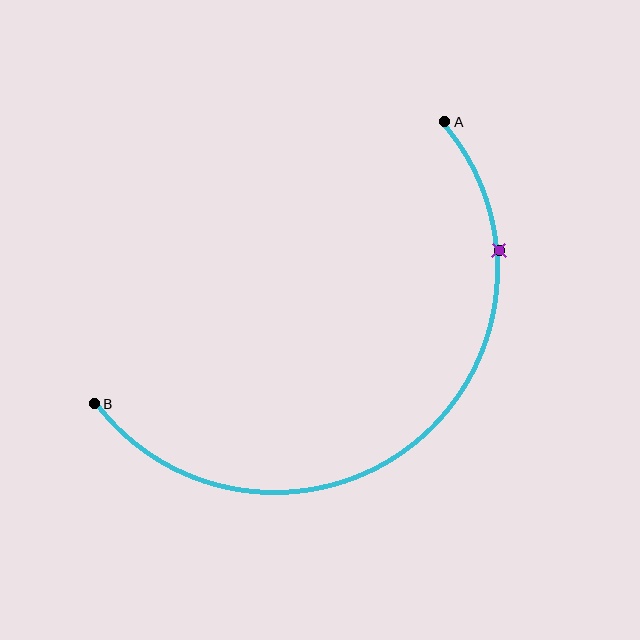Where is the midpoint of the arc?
The arc midpoint is the point on the curve farthest from the straight line joining A and B. It sits below and to the right of that line.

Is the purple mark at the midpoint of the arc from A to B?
No. The purple mark lies on the arc but is closer to endpoint A. The arc midpoint would be at the point on the curve equidistant along the arc from both A and B.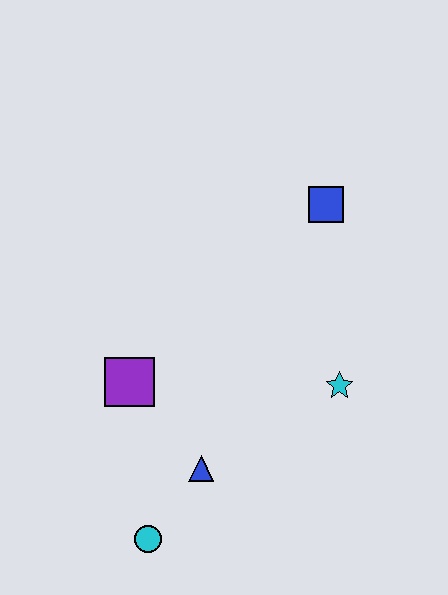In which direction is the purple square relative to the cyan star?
The purple square is to the left of the cyan star.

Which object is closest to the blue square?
The cyan star is closest to the blue square.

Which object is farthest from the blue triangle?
The blue square is farthest from the blue triangle.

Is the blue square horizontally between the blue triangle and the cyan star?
Yes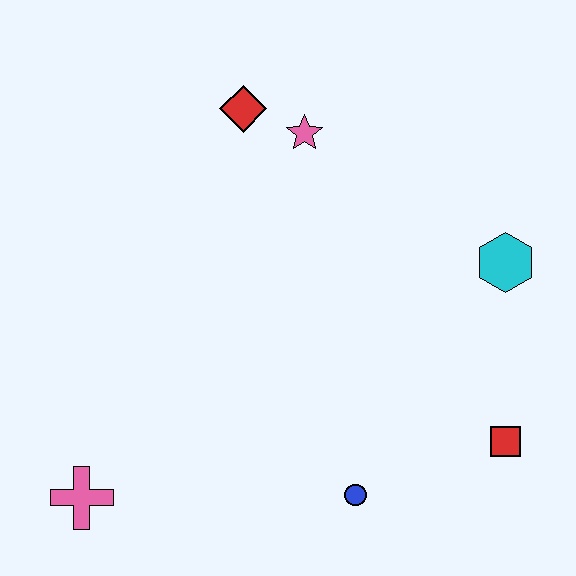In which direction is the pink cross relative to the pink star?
The pink cross is below the pink star.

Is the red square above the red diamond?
No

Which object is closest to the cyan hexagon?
The red square is closest to the cyan hexagon.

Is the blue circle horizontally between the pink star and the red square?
Yes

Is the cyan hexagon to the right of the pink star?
Yes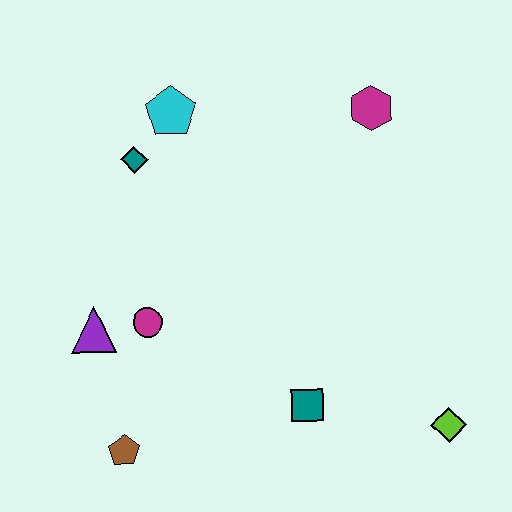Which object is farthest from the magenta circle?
The lime diamond is farthest from the magenta circle.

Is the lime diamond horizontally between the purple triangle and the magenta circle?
No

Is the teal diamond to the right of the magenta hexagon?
No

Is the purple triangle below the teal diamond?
Yes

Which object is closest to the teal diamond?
The cyan pentagon is closest to the teal diamond.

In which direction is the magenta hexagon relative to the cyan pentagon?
The magenta hexagon is to the right of the cyan pentagon.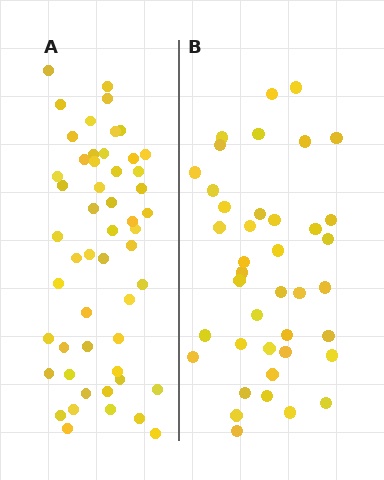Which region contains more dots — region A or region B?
Region A (the left region) has more dots.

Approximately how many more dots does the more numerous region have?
Region A has roughly 12 or so more dots than region B.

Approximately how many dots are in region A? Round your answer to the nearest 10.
About 50 dots. (The exact count is 52, which rounds to 50.)